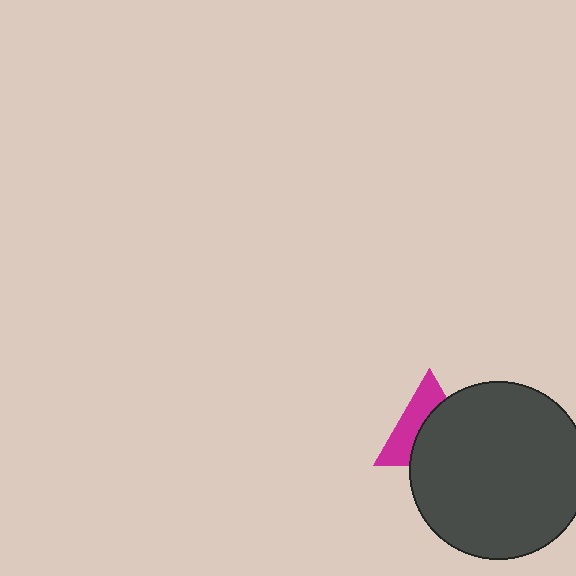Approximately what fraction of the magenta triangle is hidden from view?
Roughly 56% of the magenta triangle is hidden behind the dark gray circle.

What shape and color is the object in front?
The object in front is a dark gray circle.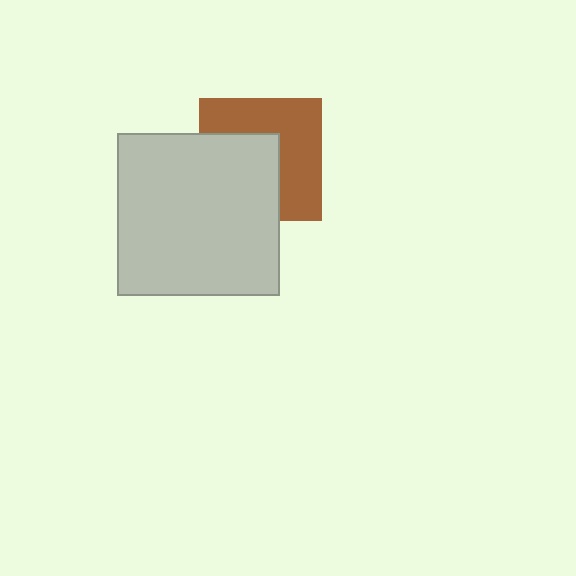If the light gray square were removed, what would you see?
You would see the complete brown square.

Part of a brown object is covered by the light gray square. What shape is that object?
It is a square.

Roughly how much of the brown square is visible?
About half of it is visible (roughly 53%).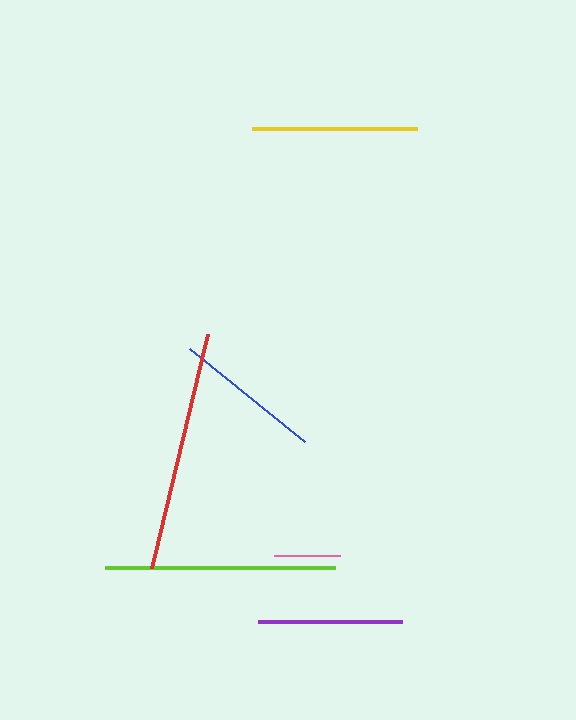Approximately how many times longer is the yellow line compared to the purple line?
The yellow line is approximately 1.1 times the length of the purple line.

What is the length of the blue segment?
The blue segment is approximately 149 pixels long.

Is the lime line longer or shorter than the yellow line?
The lime line is longer than the yellow line.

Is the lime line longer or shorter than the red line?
The red line is longer than the lime line.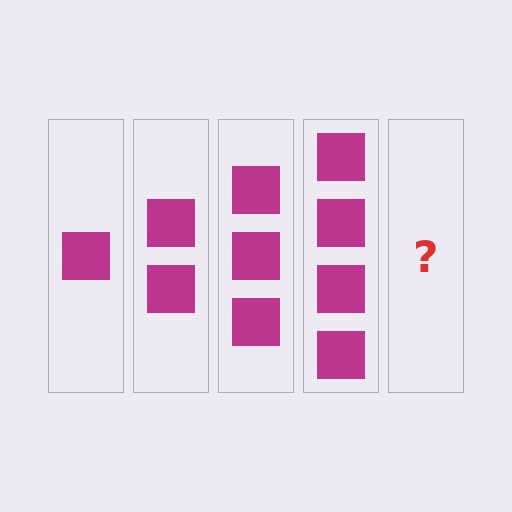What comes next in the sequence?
The next element should be 5 squares.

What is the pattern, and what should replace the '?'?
The pattern is that each step adds one more square. The '?' should be 5 squares.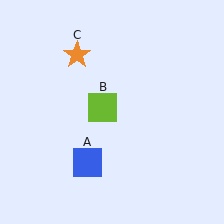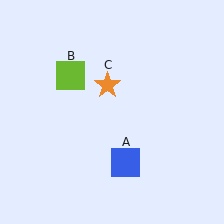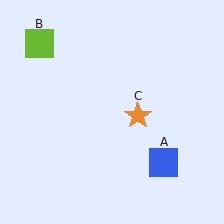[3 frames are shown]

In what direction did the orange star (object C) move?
The orange star (object C) moved down and to the right.